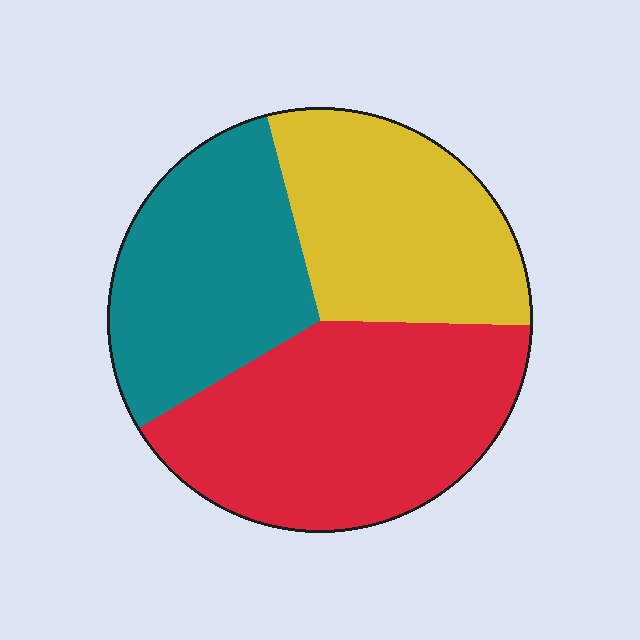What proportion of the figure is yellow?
Yellow takes up about one third (1/3) of the figure.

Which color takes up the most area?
Red, at roughly 40%.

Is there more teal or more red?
Red.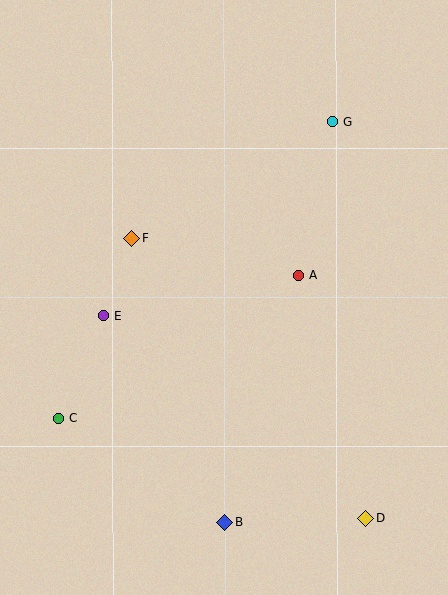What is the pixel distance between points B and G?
The distance between B and G is 415 pixels.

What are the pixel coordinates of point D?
Point D is at (366, 518).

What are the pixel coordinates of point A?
Point A is at (299, 275).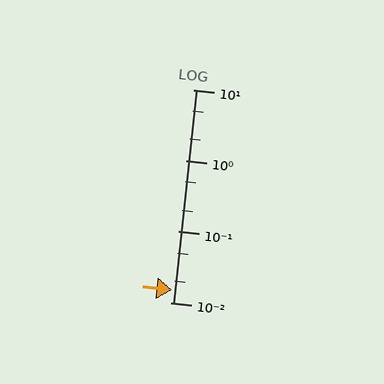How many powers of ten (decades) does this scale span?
The scale spans 3 decades, from 0.01 to 10.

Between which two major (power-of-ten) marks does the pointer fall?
The pointer is between 0.01 and 0.1.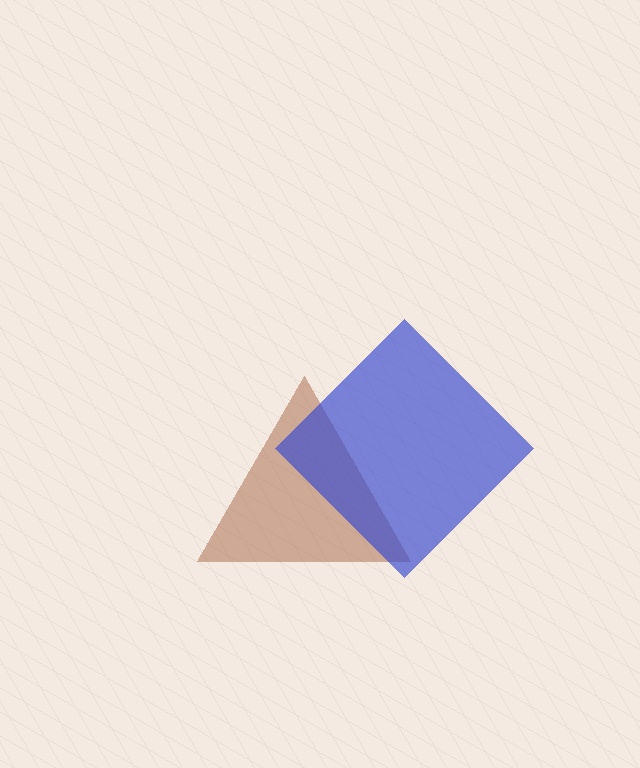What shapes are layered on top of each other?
The layered shapes are: a brown triangle, a blue diamond.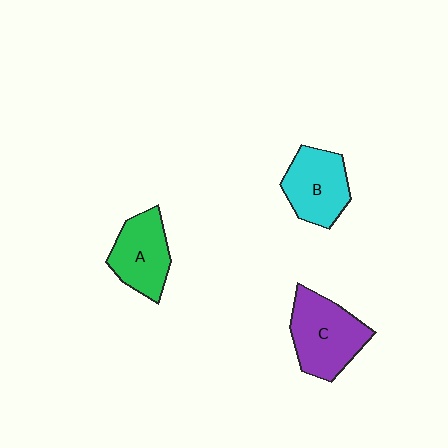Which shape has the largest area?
Shape C (purple).